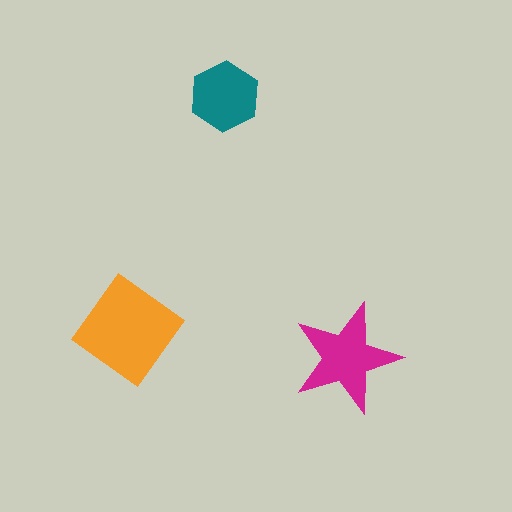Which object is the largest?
The orange diamond.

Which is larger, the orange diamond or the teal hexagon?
The orange diamond.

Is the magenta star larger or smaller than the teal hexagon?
Larger.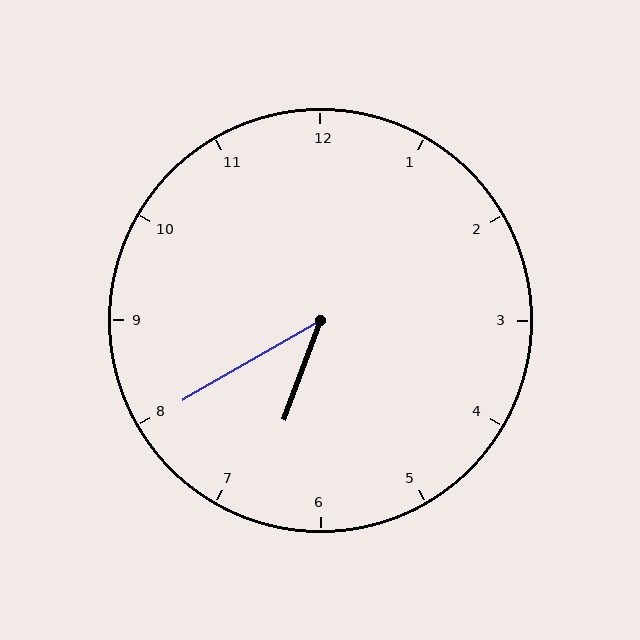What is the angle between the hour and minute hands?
Approximately 40 degrees.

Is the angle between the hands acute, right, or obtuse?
It is acute.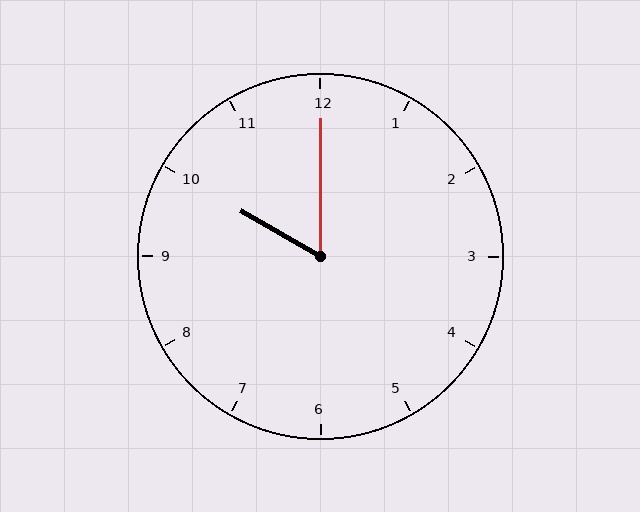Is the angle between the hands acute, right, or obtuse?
It is acute.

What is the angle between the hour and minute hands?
Approximately 60 degrees.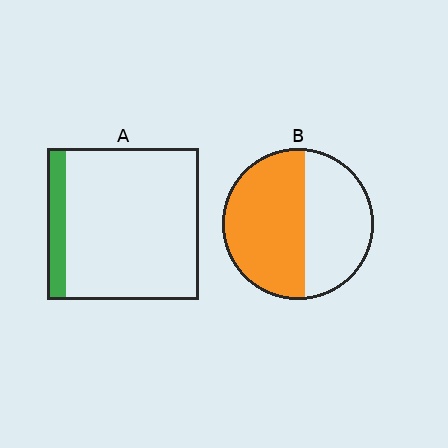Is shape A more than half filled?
No.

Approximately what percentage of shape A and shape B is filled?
A is approximately 10% and B is approximately 55%.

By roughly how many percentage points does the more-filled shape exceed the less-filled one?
By roughly 45 percentage points (B over A).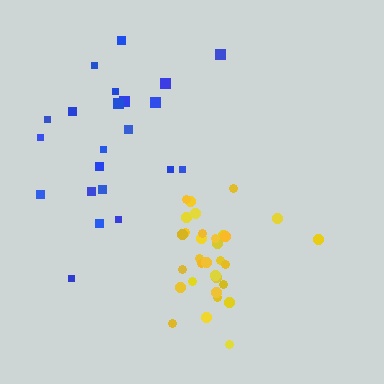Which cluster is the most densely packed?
Yellow.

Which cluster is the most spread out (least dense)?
Blue.